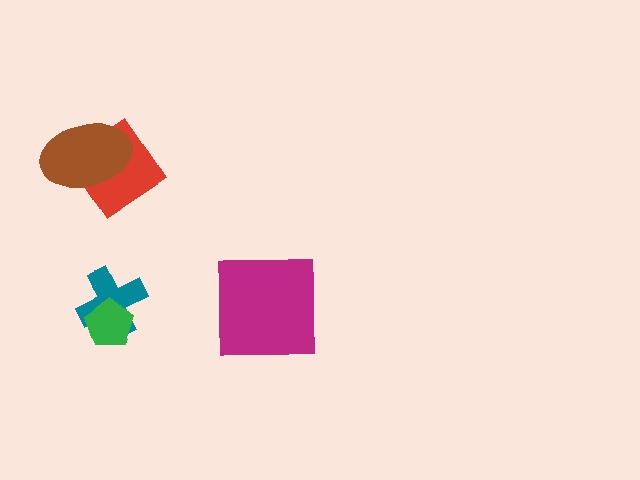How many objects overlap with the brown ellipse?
1 object overlaps with the brown ellipse.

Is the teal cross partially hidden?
Yes, it is partially covered by another shape.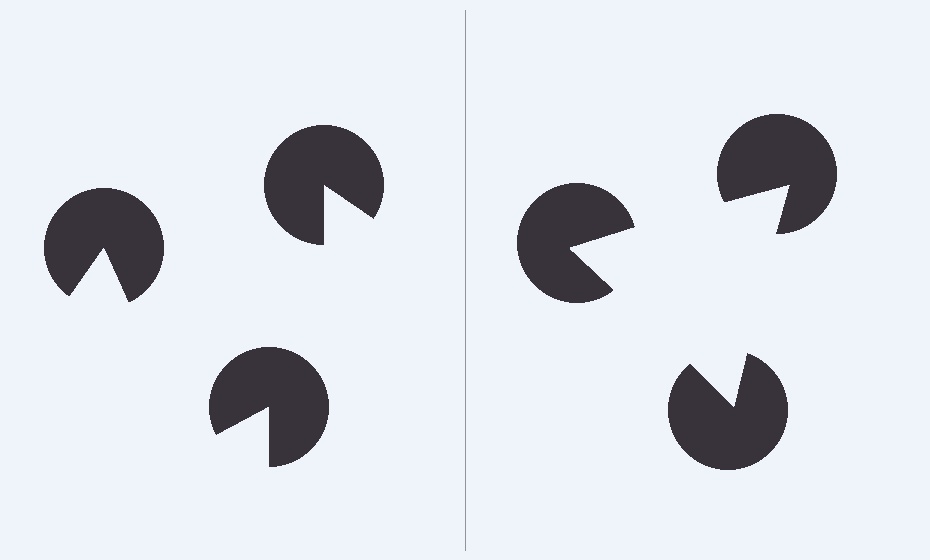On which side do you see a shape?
An illusory triangle appears on the right side. On the left side the wedge cuts are rotated, so no coherent shape forms.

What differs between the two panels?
The pac-man discs are positioned identically on both sides; only the wedge orientations differ. On the right they align to a triangle; on the left they are misaligned.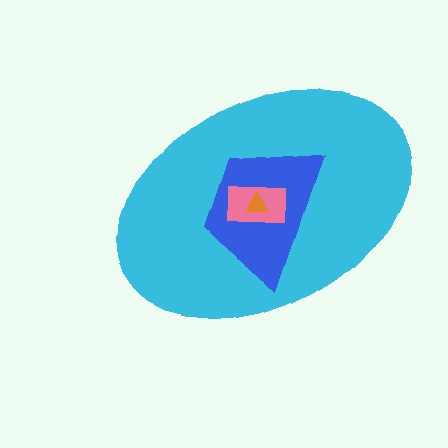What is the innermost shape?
The orange triangle.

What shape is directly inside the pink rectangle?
The orange triangle.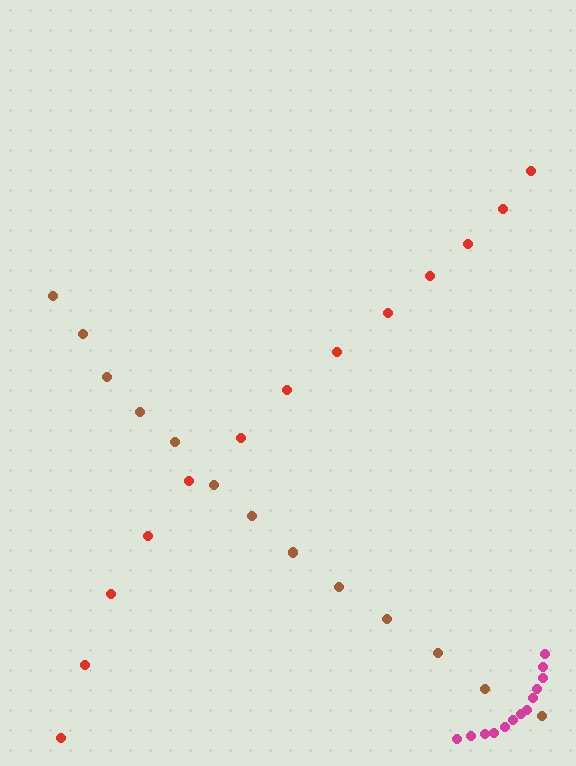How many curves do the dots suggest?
There are 3 distinct paths.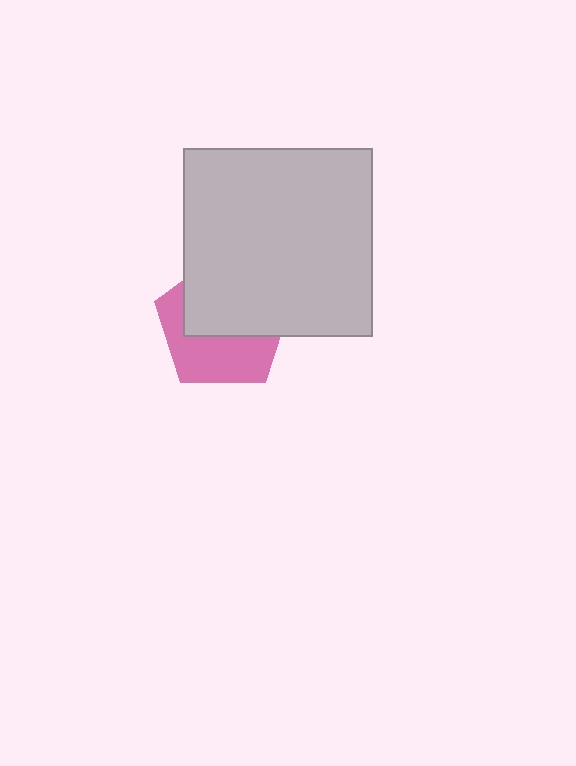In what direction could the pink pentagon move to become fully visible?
The pink pentagon could move down. That would shift it out from behind the light gray square entirely.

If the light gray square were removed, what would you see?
You would see the complete pink pentagon.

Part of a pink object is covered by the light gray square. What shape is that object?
It is a pentagon.